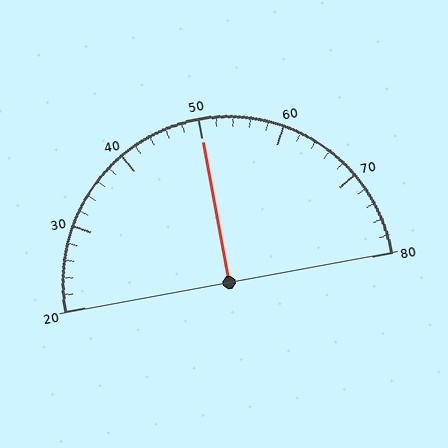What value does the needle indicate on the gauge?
The needle indicates approximately 50.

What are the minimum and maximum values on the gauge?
The gauge ranges from 20 to 80.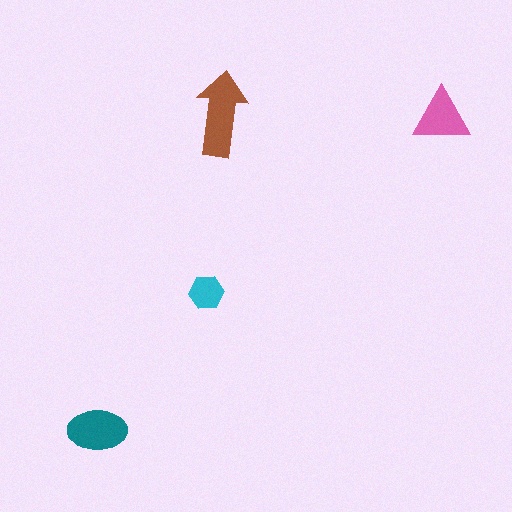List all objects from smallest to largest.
The cyan hexagon, the pink triangle, the teal ellipse, the brown arrow.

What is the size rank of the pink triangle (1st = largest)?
3rd.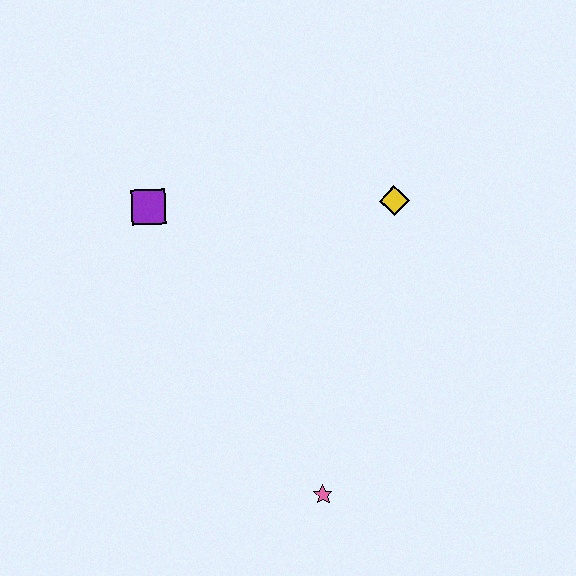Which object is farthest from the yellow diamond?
The pink star is farthest from the yellow diamond.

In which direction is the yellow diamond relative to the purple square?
The yellow diamond is to the right of the purple square.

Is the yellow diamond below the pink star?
No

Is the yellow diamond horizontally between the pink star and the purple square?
No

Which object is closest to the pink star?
The yellow diamond is closest to the pink star.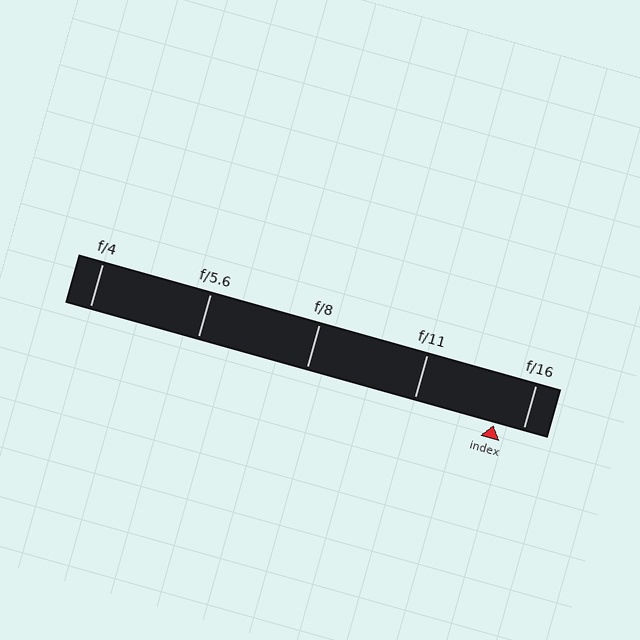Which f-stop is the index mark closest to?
The index mark is closest to f/16.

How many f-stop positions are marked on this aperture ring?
There are 5 f-stop positions marked.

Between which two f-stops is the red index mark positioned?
The index mark is between f/11 and f/16.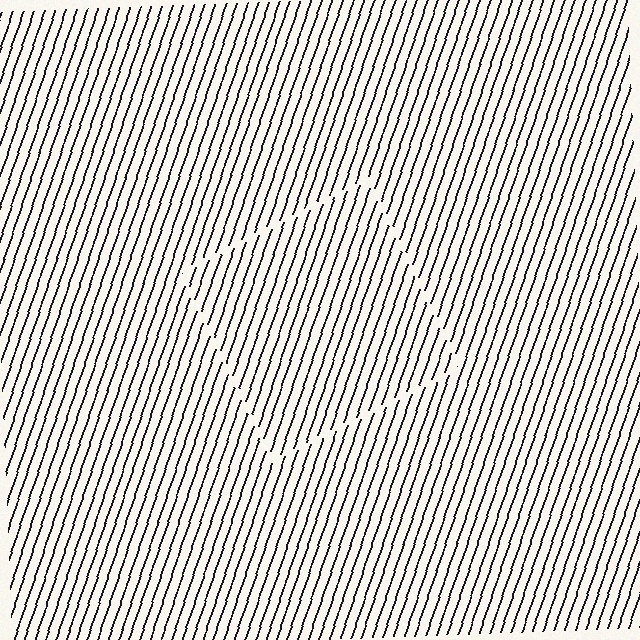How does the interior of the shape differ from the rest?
The interior of the shape contains the same grating, shifted by half a period — the contour is defined by the phase discontinuity where line-ends from the inner and outer gratings abut.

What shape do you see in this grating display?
An illusory square. The interior of the shape contains the same grating, shifted by half a period — the contour is defined by the phase discontinuity where line-ends from the inner and outer gratings abut.